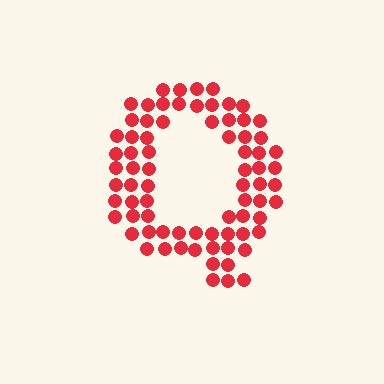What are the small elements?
The small elements are circles.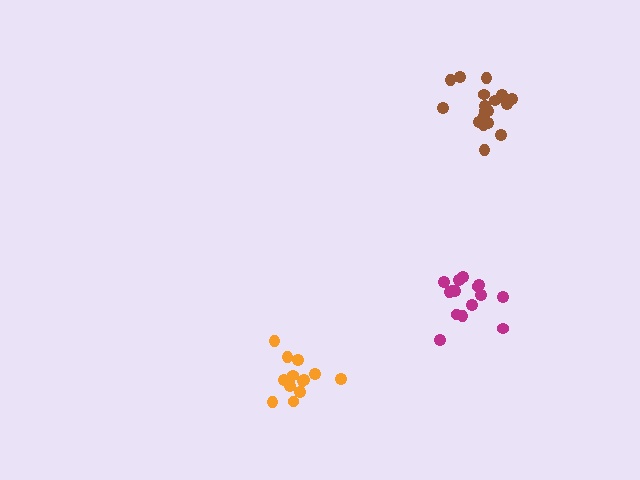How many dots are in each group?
Group 1: 15 dots, Group 2: 19 dots, Group 3: 14 dots (48 total).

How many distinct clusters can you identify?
There are 3 distinct clusters.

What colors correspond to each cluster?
The clusters are colored: magenta, brown, orange.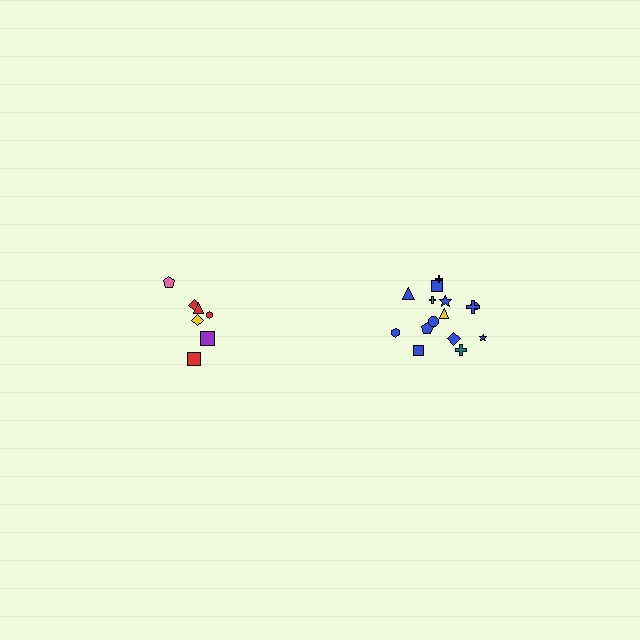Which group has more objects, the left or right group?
The right group.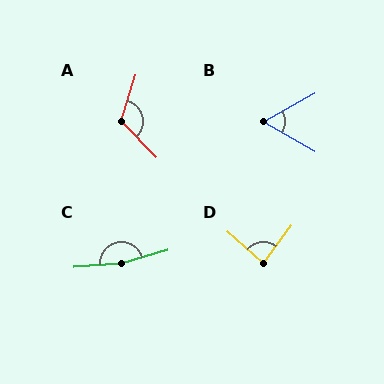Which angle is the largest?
C, at approximately 168 degrees.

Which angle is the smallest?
B, at approximately 59 degrees.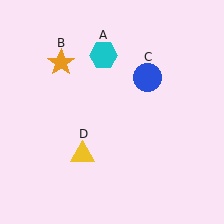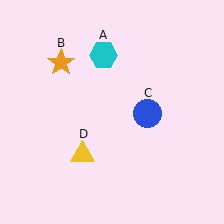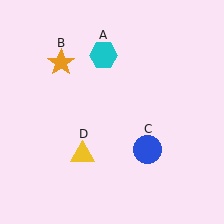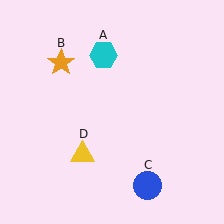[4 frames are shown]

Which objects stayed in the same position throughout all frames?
Cyan hexagon (object A) and orange star (object B) and yellow triangle (object D) remained stationary.